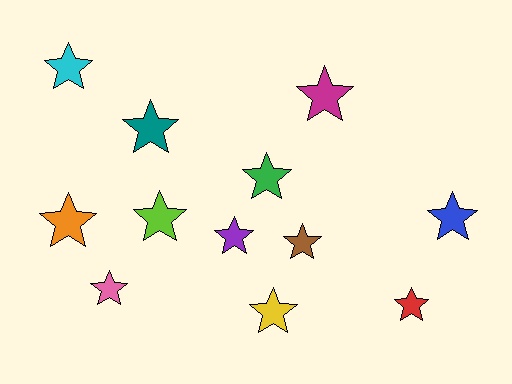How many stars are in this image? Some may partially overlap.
There are 12 stars.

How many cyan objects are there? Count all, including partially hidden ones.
There is 1 cyan object.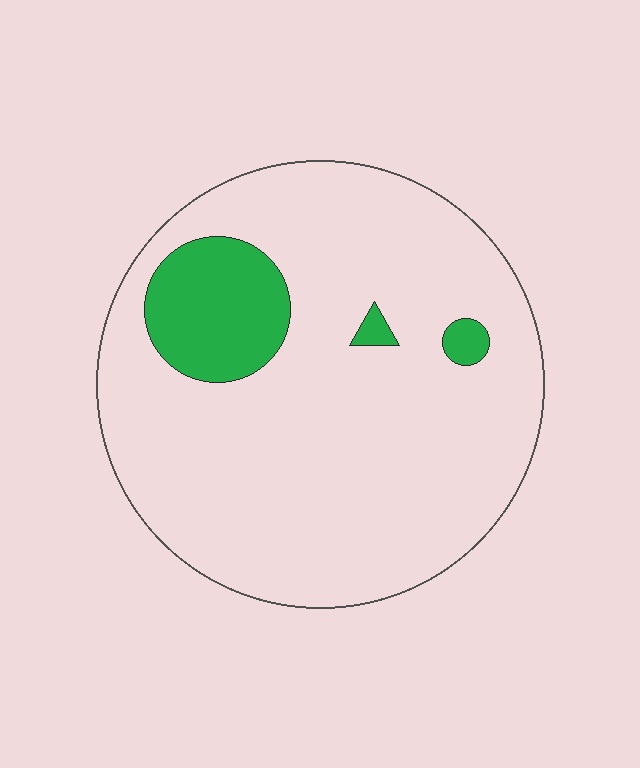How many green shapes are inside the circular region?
3.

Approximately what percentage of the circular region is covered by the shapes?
Approximately 15%.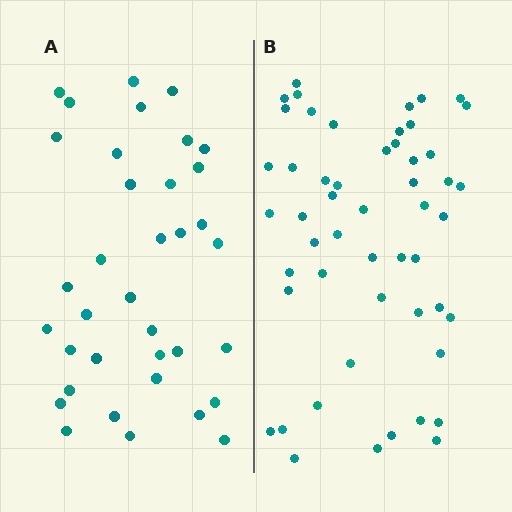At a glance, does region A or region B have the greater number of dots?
Region B (the right region) has more dots.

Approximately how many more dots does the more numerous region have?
Region B has approximately 15 more dots than region A.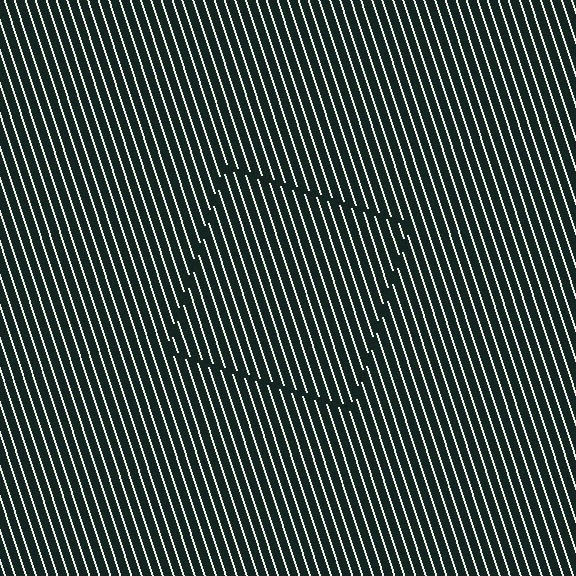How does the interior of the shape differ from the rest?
The interior of the shape contains the same grating, shifted by half a period — the contour is defined by the phase discontinuity where line-ends from the inner and outer gratings abut.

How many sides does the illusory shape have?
4 sides — the line-ends trace a square.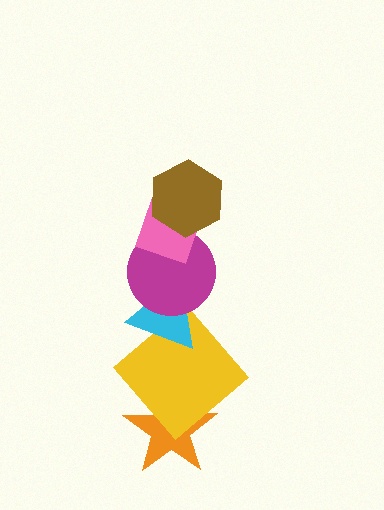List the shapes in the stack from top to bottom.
From top to bottom: the brown hexagon, the pink diamond, the magenta circle, the cyan triangle, the yellow diamond, the orange star.